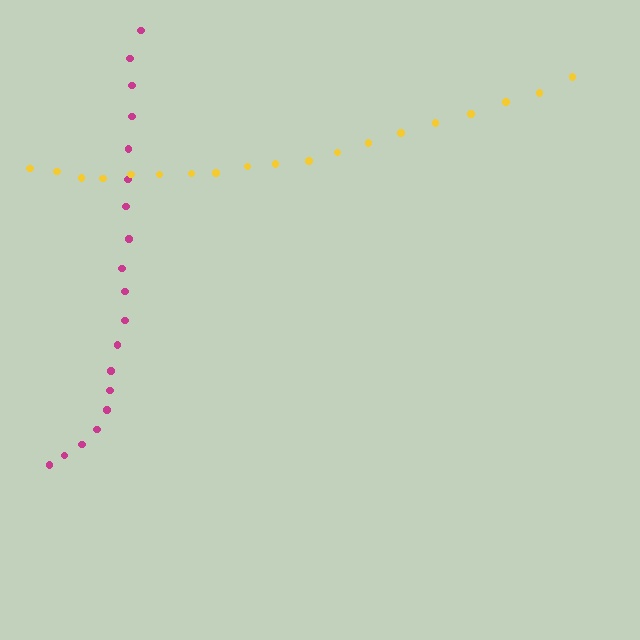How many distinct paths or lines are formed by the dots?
There are 2 distinct paths.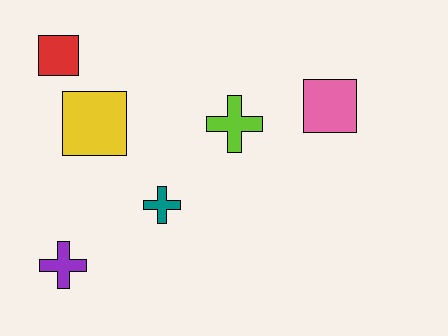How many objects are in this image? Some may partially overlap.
There are 6 objects.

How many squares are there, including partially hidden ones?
There are 3 squares.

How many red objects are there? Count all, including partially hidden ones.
There is 1 red object.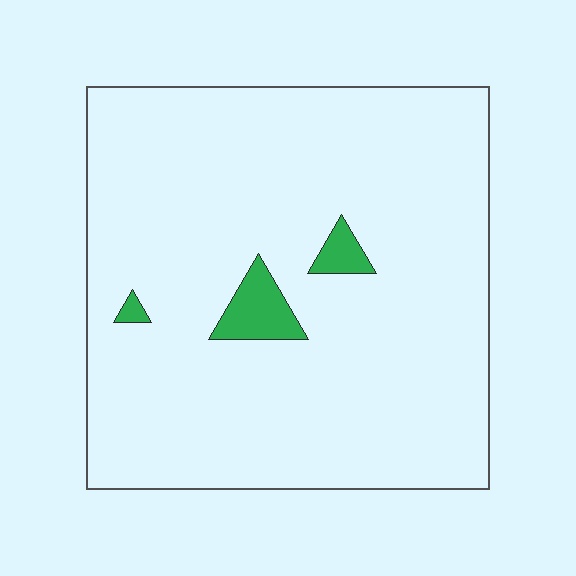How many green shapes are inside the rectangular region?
3.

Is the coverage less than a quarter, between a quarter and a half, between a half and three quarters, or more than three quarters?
Less than a quarter.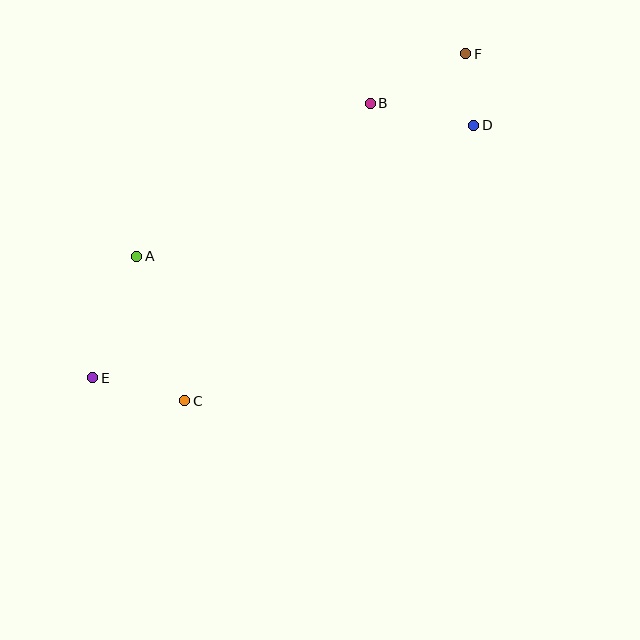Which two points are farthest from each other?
Points E and F are farthest from each other.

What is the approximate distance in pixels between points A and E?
The distance between A and E is approximately 129 pixels.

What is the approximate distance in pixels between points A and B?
The distance between A and B is approximately 279 pixels.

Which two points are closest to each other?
Points D and F are closest to each other.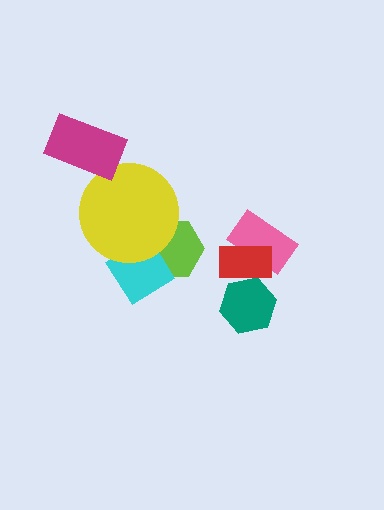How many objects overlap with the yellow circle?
2 objects overlap with the yellow circle.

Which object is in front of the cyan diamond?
The yellow circle is in front of the cyan diamond.